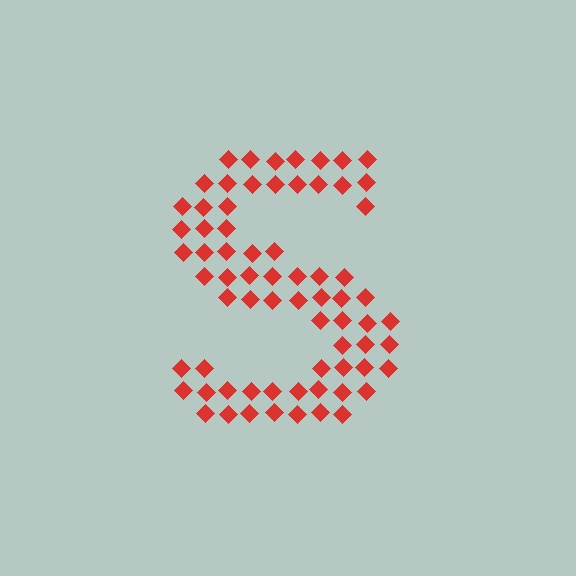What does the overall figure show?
The overall figure shows the letter S.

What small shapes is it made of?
It is made of small diamonds.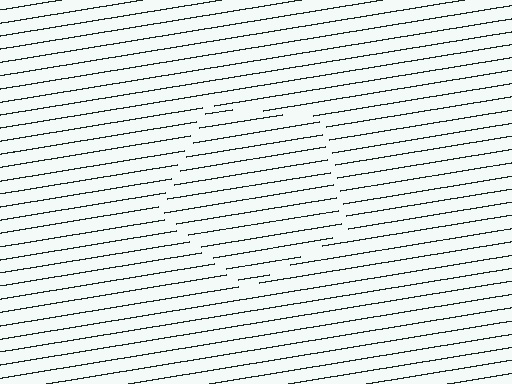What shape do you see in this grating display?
An illusory pentagon. The interior of the shape contains the same grating, shifted by half a period — the contour is defined by the phase discontinuity where line-ends from the inner and outer gratings abut.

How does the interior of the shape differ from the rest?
The interior of the shape contains the same grating, shifted by half a period — the contour is defined by the phase discontinuity where line-ends from the inner and outer gratings abut.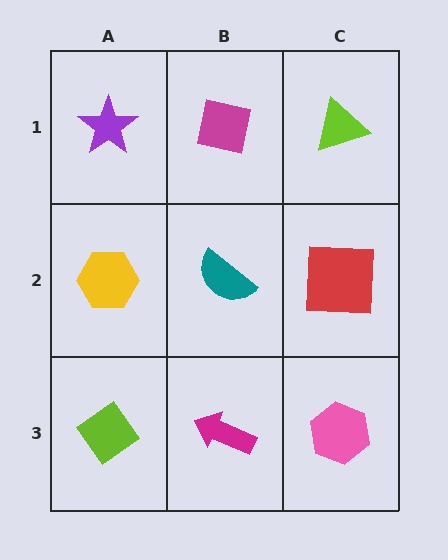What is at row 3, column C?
A pink hexagon.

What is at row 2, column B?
A teal semicircle.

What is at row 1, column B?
A magenta square.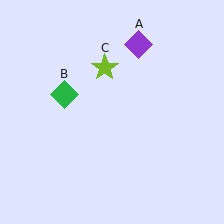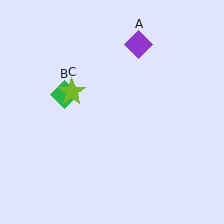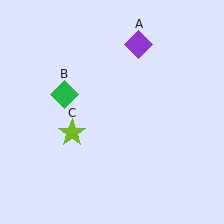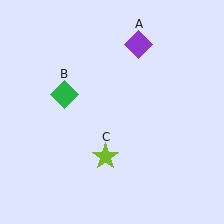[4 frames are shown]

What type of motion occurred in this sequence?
The lime star (object C) rotated counterclockwise around the center of the scene.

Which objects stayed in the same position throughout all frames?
Purple diamond (object A) and green diamond (object B) remained stationary.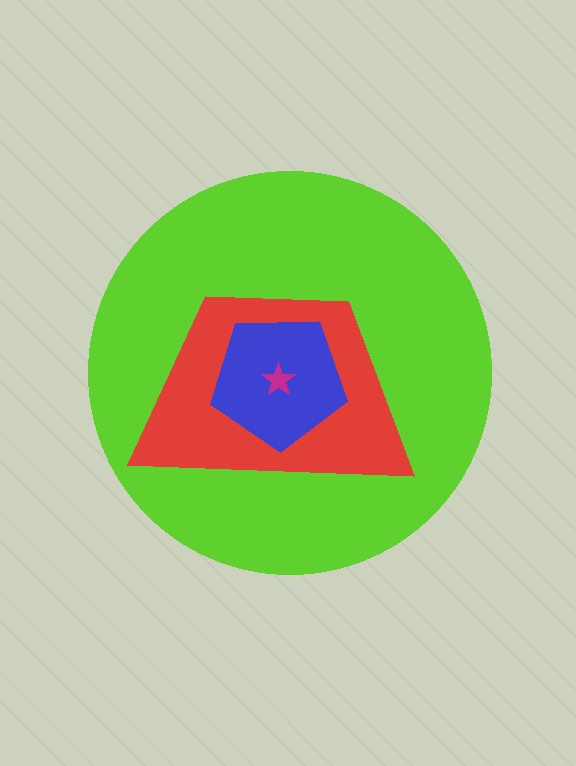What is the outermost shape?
The lime circle.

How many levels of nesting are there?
4.